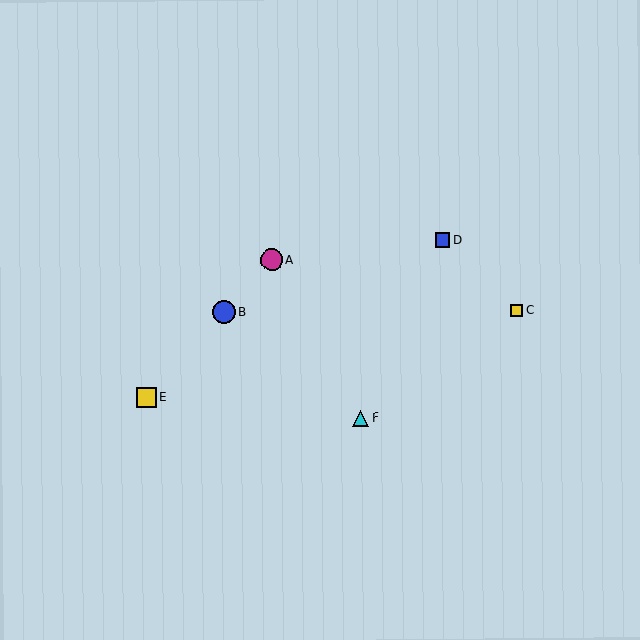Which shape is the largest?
The blue circle (labeled B) is the largest.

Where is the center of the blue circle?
The center of the blue circle is at (224, 312).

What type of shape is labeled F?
Shape F is a cyan triangle.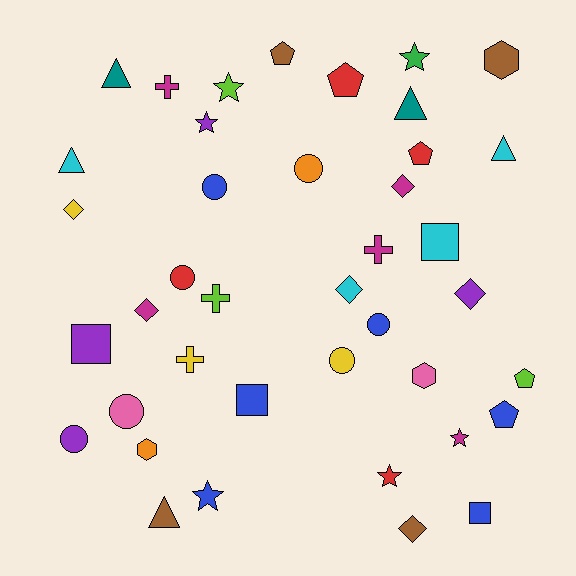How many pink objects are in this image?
There are 2 pink objects.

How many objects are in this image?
There are 40 objects.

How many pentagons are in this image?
There are 5 pentagons.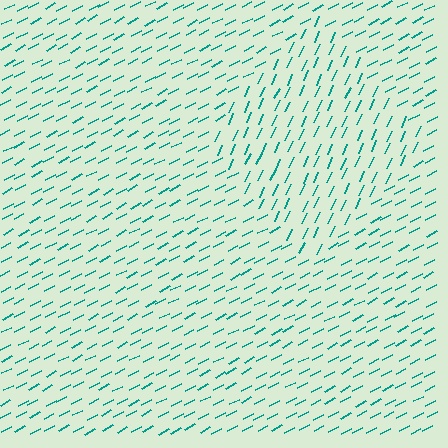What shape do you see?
I see a diamond.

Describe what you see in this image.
The image is filled with small teal line segments. A diamond region in the image has lines oriented differently from the surrounding lines, creating a visible texture boundary.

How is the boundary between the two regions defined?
The boundary is defined purely by a change in line orientation (approximately 37 degrees difference). All lines are the same color and thickness.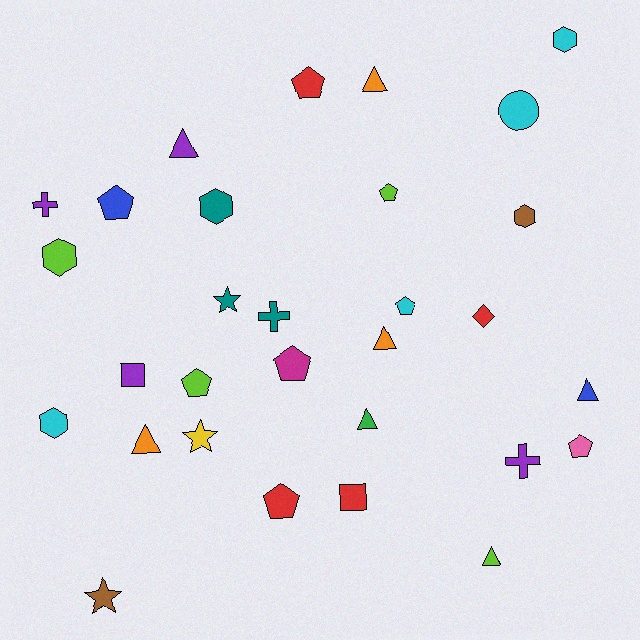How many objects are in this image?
There are 30 objects.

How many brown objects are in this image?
There are 2 brown objects.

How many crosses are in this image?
There are 3 crosses.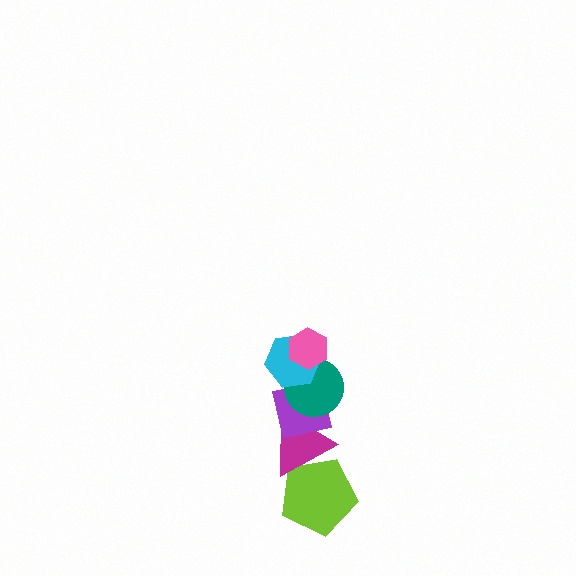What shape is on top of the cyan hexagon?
The pink hexagon is on top of the cyan hexagon.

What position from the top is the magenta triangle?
The magenta triangle is 5th from the top.